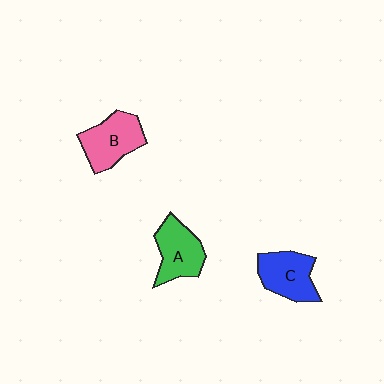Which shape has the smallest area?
Shape A (green).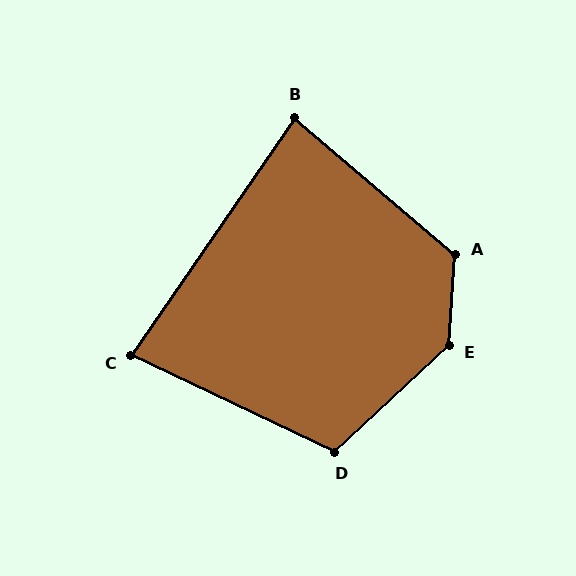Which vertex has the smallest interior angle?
C, at approximately 81 degrees.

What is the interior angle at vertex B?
Approximately 84 degrees (acute).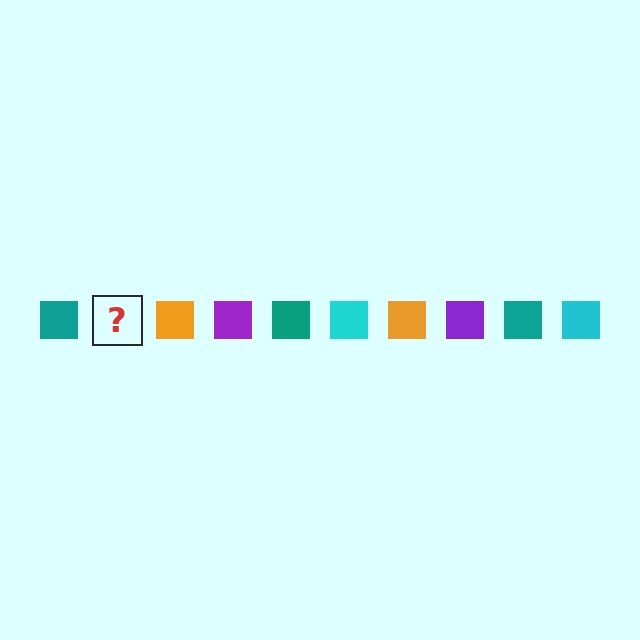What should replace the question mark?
The question mark should be replaced with a cyan square.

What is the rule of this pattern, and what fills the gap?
The rule is that the pattern cycles through teal, cyan, orange, purple squares. The gap should be filled with a cyan square.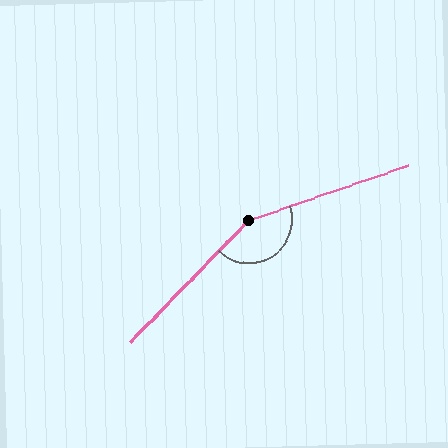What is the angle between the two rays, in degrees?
Approximately 153 degrees.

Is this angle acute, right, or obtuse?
It is obtuse.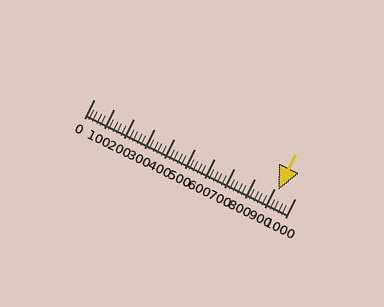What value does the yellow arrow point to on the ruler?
The yellow arrow points to approximately 916.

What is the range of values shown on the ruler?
The ruler shows values from 0 to 1000.